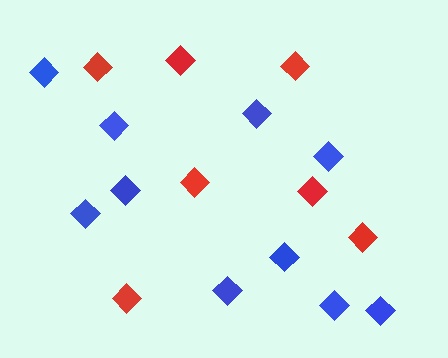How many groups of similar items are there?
There are 2 groups: one group of blue diamonds (10) and one group of red diamonds (7).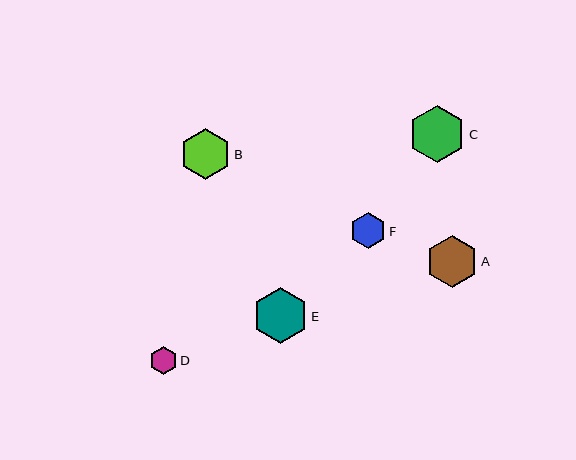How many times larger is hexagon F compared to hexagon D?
Hexagon F is approximately 1.3 times the size of hexagon D.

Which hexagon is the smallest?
Hexagon D is the smallest with a size of approximately 28 pixels.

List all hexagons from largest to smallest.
From largest to smallest: C, E, A, B, F, D.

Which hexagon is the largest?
Hexagon C is the largest with a size of approximately 57 pixels.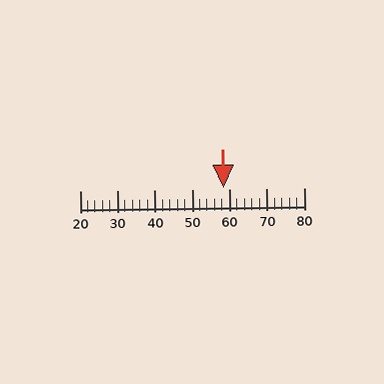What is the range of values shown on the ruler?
The ruler shows values from 20 to 80.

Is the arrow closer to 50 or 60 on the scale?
The arrow is closer to 60.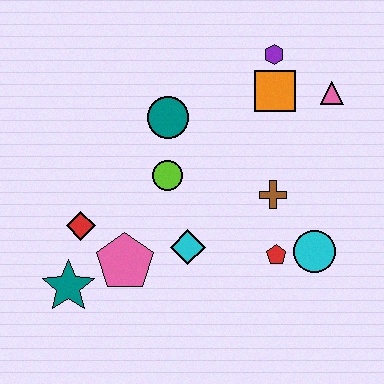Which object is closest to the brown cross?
The red pentagon is closest to the brown cross.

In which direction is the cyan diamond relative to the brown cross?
The cyan diamond is to the left of the brown cross.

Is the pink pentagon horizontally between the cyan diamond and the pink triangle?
No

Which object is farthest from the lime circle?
The pink triangle is farthest from the lime circle.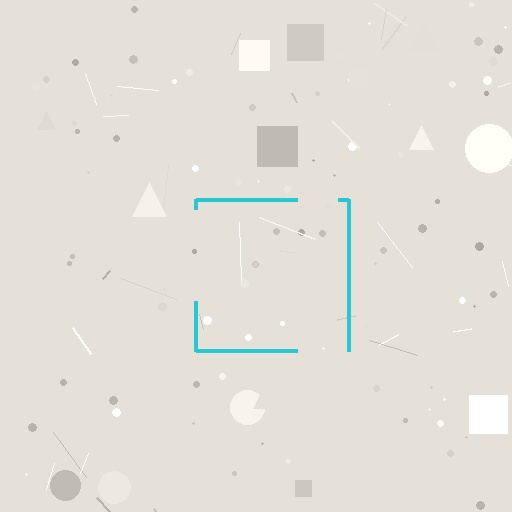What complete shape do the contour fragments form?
The contour fragments form a square.